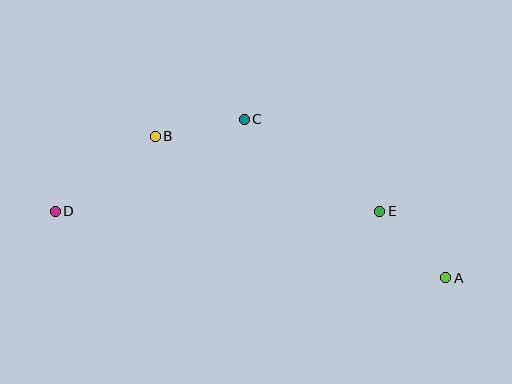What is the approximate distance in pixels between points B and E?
The distance between B and E is approximately 237 pixels.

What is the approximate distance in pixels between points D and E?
The distance between D and E is approximately 325 pixels.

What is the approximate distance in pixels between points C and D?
The distance between C and D is approximately 210 pixels.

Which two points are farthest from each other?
Points A and D are farthest from each other.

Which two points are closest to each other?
Points B and C are closest to each other.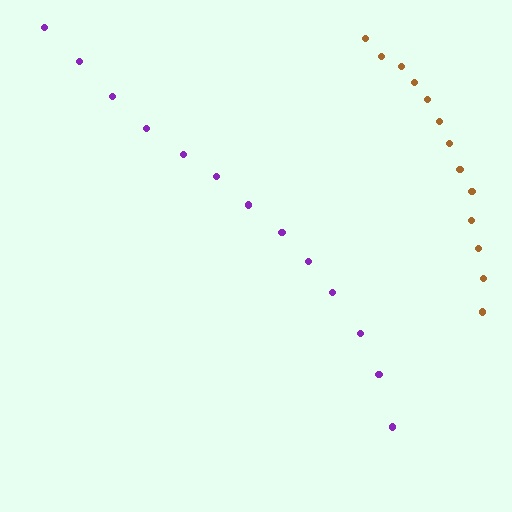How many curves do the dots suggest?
There are 2 distinct paths.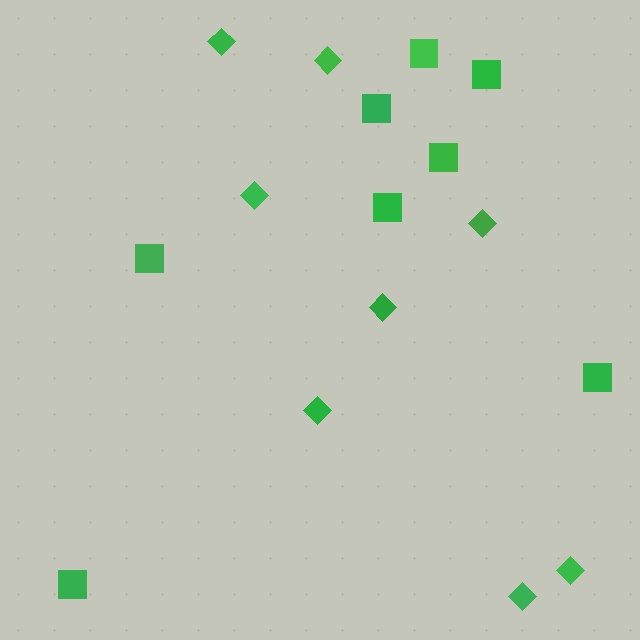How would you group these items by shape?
There are 2 groups: one group of diamonds (8) and one group of squares (8).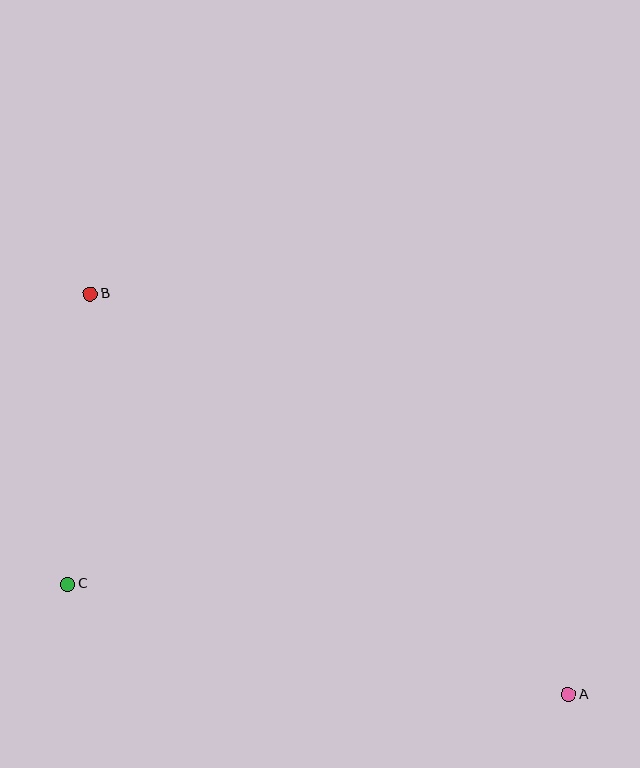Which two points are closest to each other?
Points B and C are closest to each other.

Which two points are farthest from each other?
Points A and B are farthest from each other.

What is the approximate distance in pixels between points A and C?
The distance between A and C is approximately 512 pixels.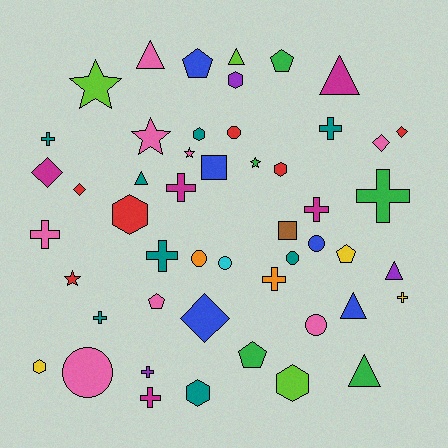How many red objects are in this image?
There are 6 red objects.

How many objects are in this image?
There are 50 objects.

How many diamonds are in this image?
There are 5 diamonds.